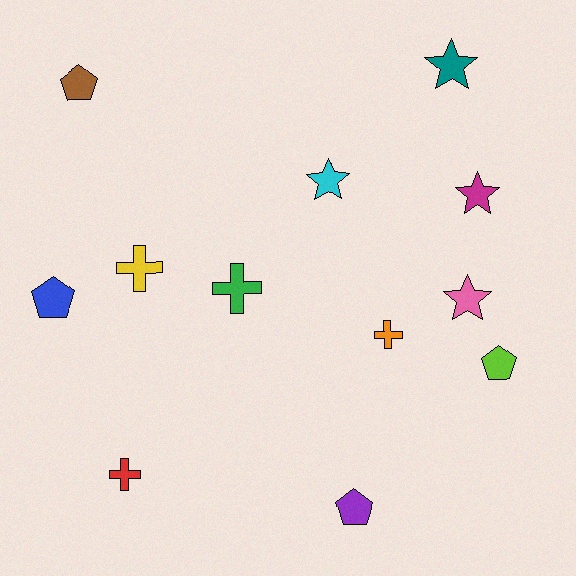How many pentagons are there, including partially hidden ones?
There are 4 pentagons.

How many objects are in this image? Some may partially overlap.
There are 12 objects.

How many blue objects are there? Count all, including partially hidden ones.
There is 1 blue object.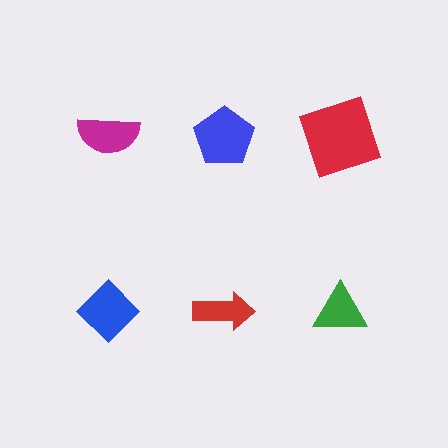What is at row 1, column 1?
A magenta semicircle.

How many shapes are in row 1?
3 shapes.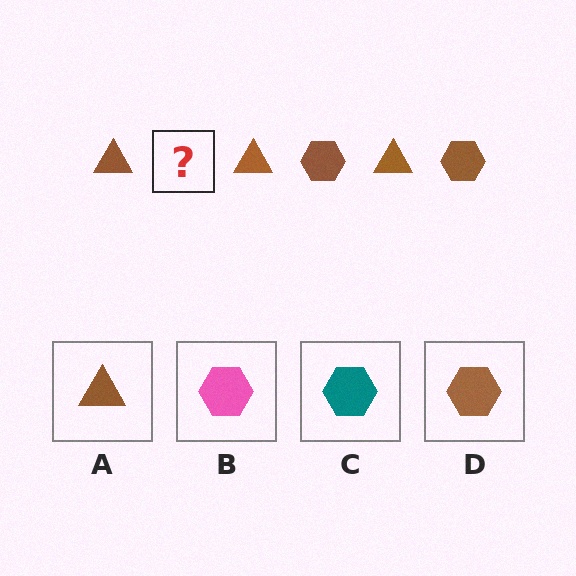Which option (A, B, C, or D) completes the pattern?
D.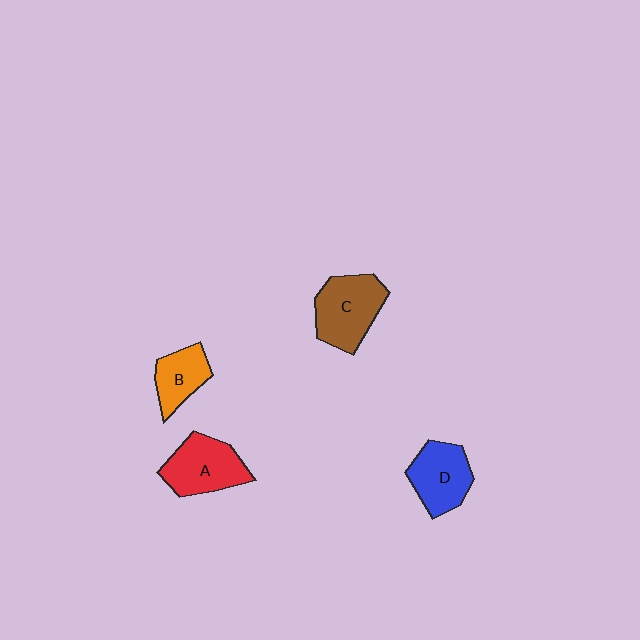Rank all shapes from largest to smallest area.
From largest to smallest: C (brown), A (red), D (blue), B (orange).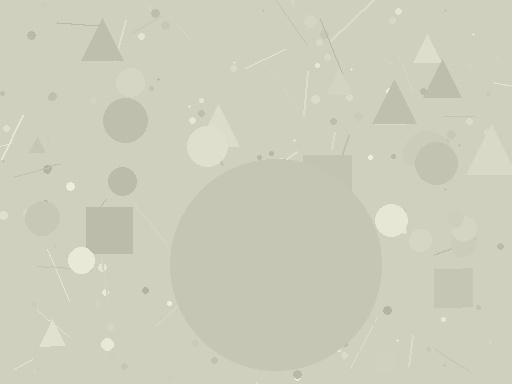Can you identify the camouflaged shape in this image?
The camouflaged shape is a circle.